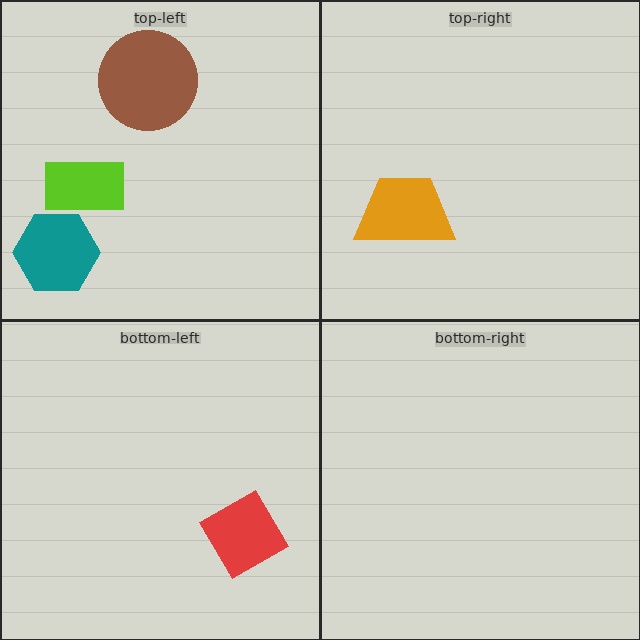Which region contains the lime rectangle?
The top-left region.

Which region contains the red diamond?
The bottom-left region.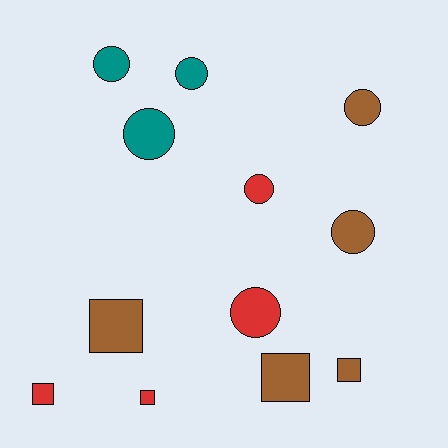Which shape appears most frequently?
Circle, with 7 objects.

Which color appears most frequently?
Brown, with 5 objects.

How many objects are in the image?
There are 12 objects.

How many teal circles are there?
There are 3 teal circles.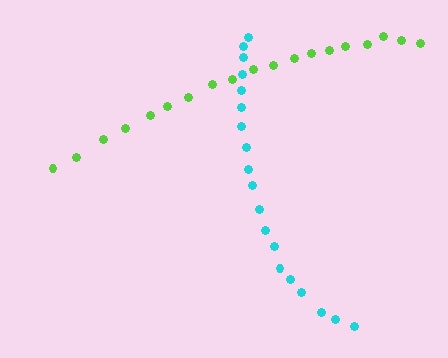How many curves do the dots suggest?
There are 2 distinct paths.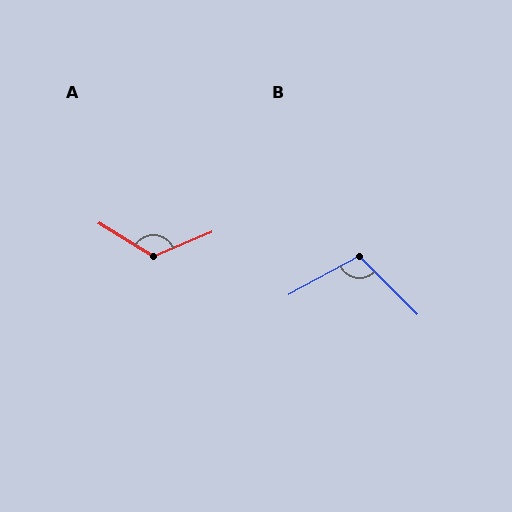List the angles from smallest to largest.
B (106°), A (126°).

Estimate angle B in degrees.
Approximately 106 degrees.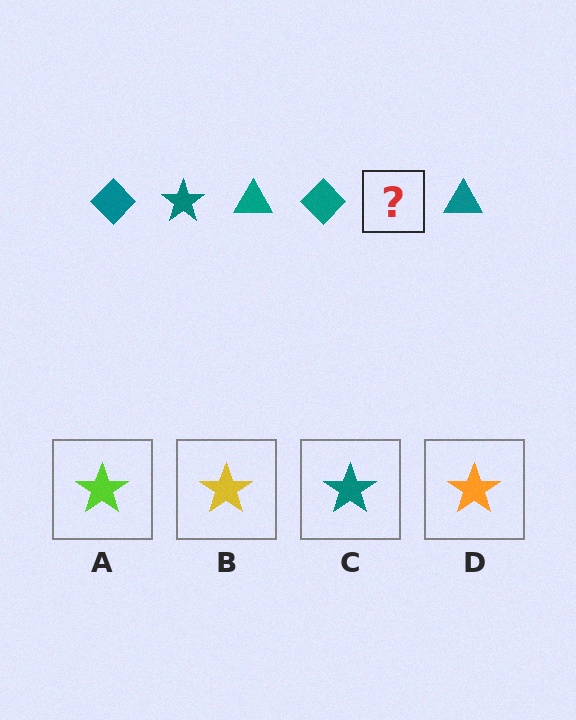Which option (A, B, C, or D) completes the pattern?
C.